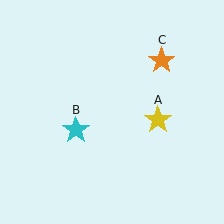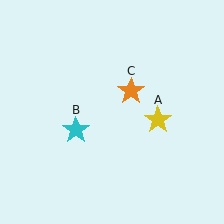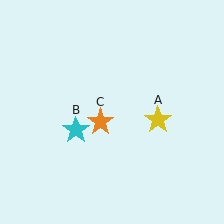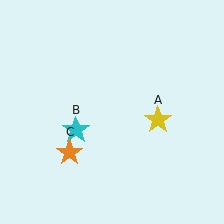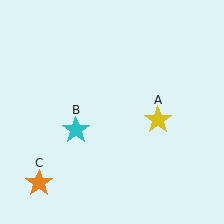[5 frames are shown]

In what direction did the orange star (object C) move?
The orange star (object C) moved down and to the left.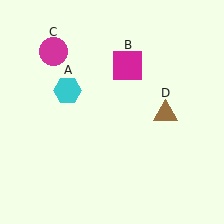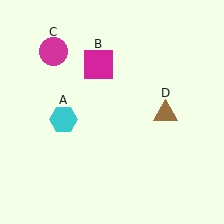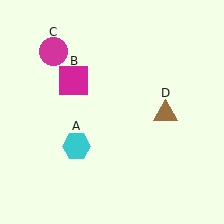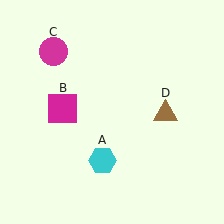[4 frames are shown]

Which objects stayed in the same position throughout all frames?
Magenta circle (object C) and brown triangle (object D) remained stationary.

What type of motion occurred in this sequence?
The cyan hexagon (object A), magenta square (object B) rotated counterclockwise around the center of the scene.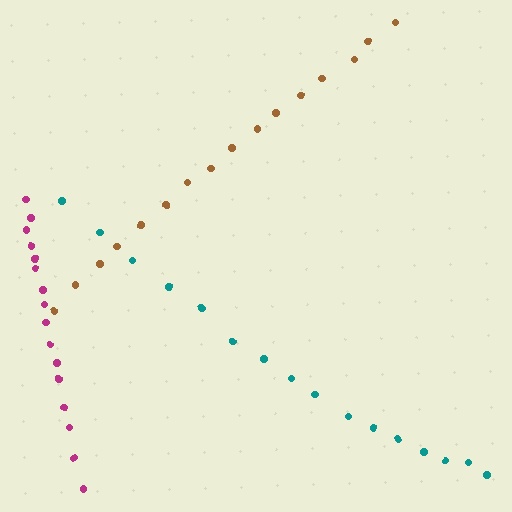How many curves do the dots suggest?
There are 3 distinct paths.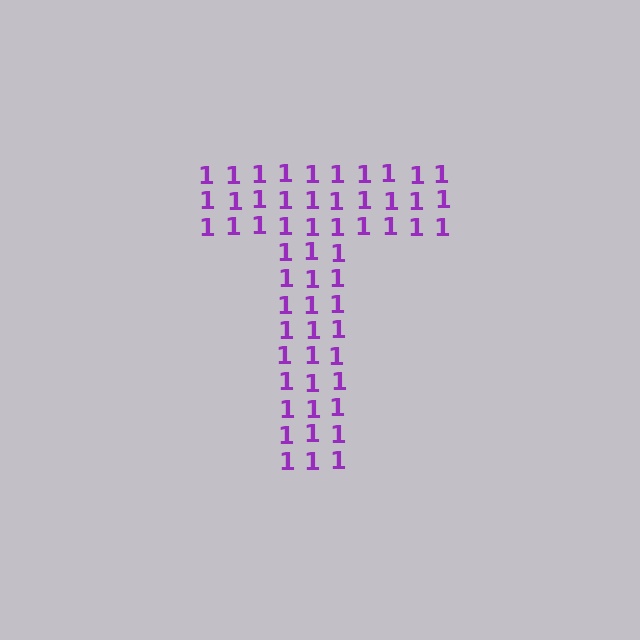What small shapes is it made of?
It is made of small digit 1's.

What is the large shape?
The large shape is the letter T.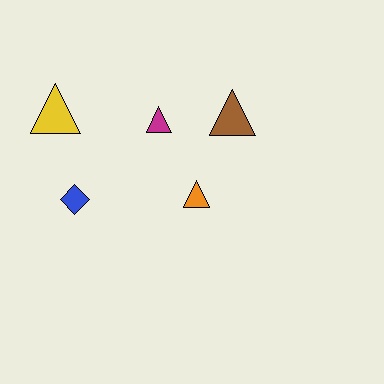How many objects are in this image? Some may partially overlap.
There are 5 objects.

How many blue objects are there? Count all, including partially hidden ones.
There is 1 blue object.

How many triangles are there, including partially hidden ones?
There are 4 triangles.